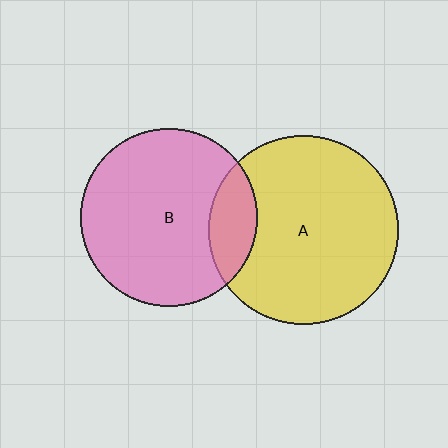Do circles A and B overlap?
Yes.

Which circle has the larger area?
Circle A (yellow).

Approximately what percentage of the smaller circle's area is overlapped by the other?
Approximately 15%.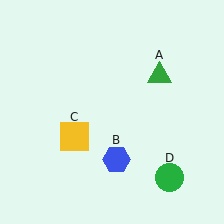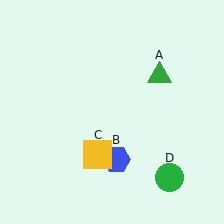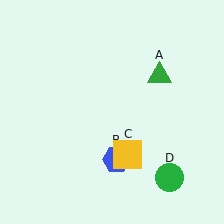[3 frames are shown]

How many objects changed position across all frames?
1 object changed position: yellow square (object C).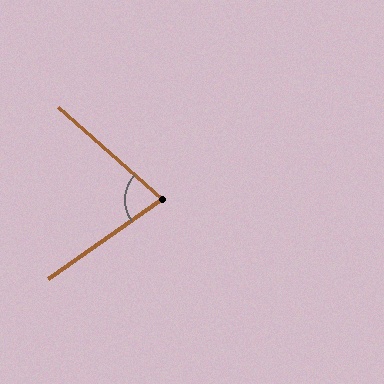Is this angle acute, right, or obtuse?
It is acute.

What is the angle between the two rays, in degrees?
Approximately 76 degrees.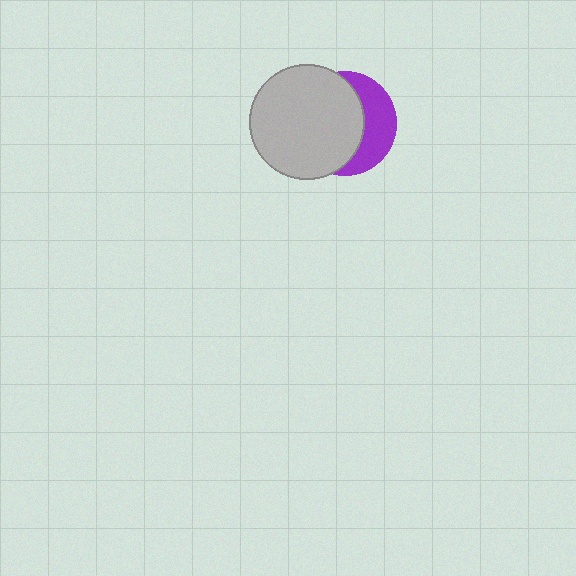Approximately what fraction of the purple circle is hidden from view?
Roughly 63% of the purple circle is hidden behind the light gray circle.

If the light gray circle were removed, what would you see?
You would see the complete purple circle.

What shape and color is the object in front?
The object in front is a light gray circle.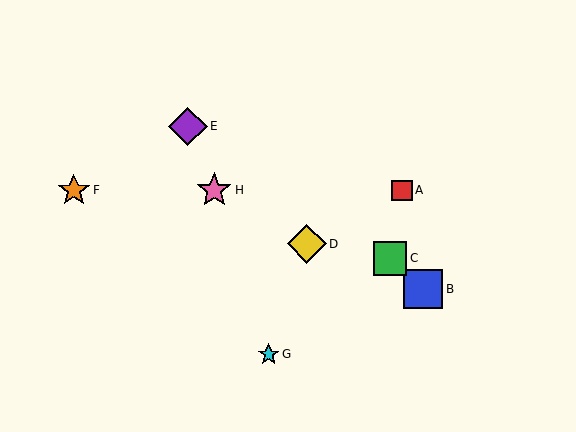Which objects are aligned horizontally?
Objects A, F, H are aligned horizontally.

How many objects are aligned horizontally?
3 objects (A, F, H) are aligned horizontally.